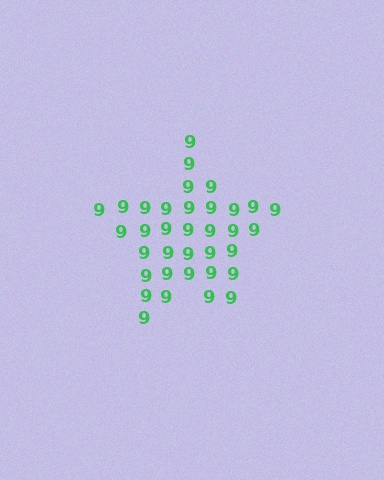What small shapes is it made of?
It is made of small digit 9's.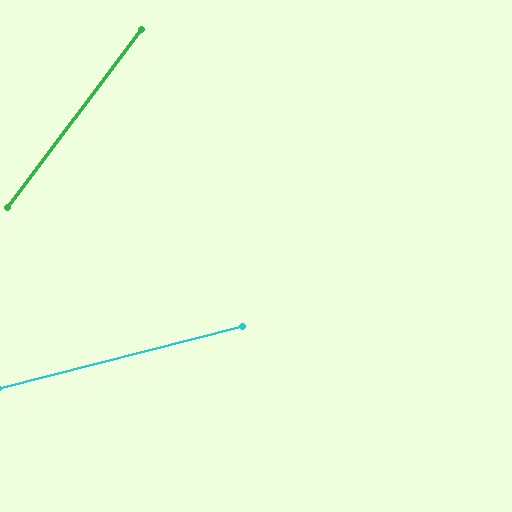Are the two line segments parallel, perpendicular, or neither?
Neither parallel nor perpendicular — they differ by about 39°.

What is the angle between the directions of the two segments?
Approximately 39 degrees.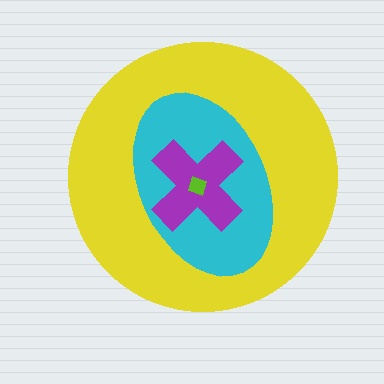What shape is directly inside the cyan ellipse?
The purple cross.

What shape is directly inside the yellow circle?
The cyan ellipse.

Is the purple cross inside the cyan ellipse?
Yes.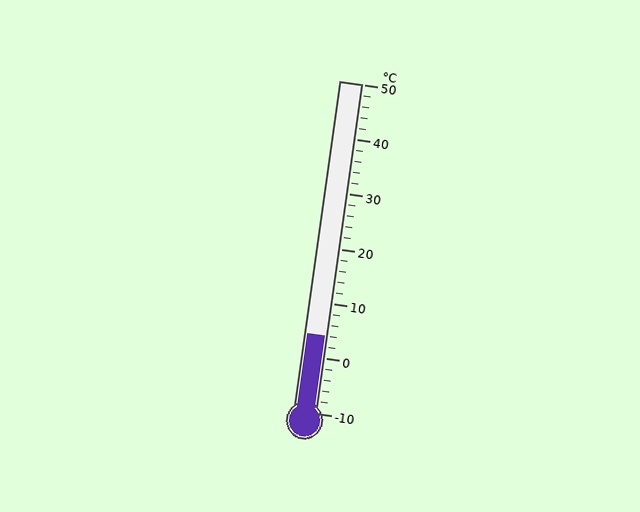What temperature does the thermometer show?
The thermometer shows approximately 4°C.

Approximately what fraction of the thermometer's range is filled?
The thermometer is filled to approximately 25% of its range.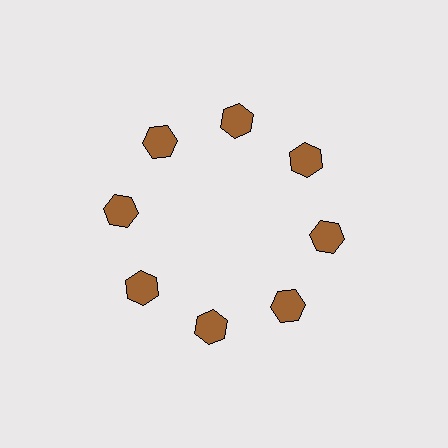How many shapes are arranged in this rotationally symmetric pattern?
There are 8 shapes, arranged in 8 groups of 1.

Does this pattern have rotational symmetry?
Yes, this pattern has 8-fold rotational symmetry. It looks the same after rotating 45 degrees around the center.